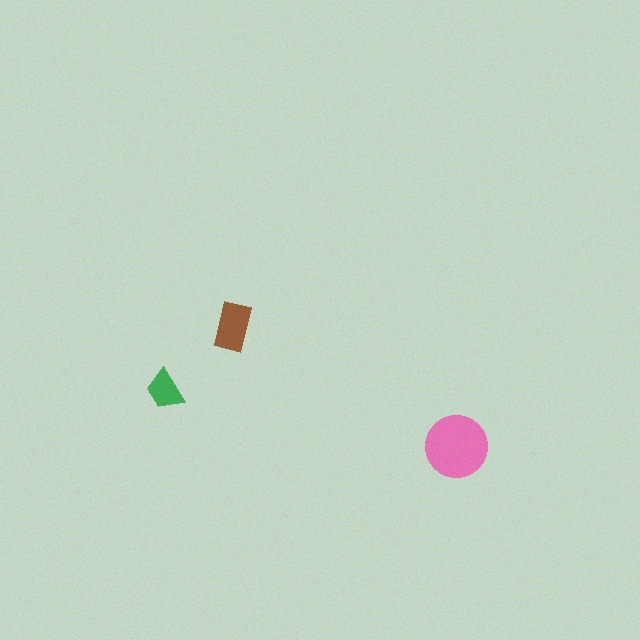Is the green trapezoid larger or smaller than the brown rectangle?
Smaller.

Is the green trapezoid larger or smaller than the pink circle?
Smaller.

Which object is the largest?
The pink circle.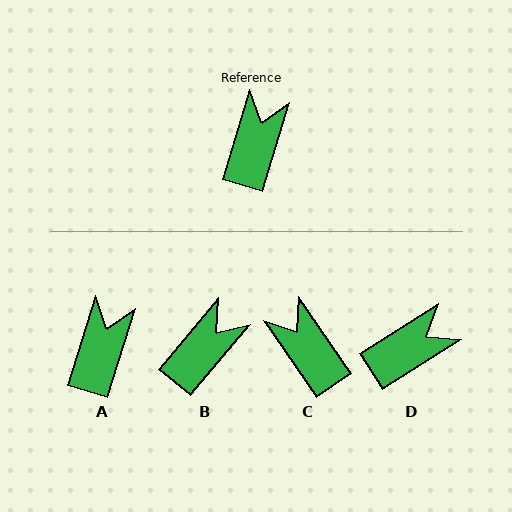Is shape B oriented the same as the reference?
No, it is off by about 23 degrees.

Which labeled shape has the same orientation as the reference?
A.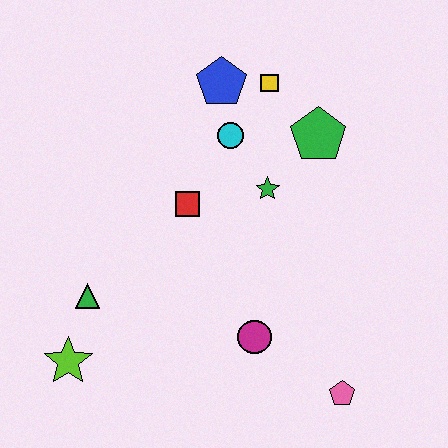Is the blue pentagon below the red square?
No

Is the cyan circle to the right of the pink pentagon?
No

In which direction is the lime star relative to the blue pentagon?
The lime star is below the blue pentagon.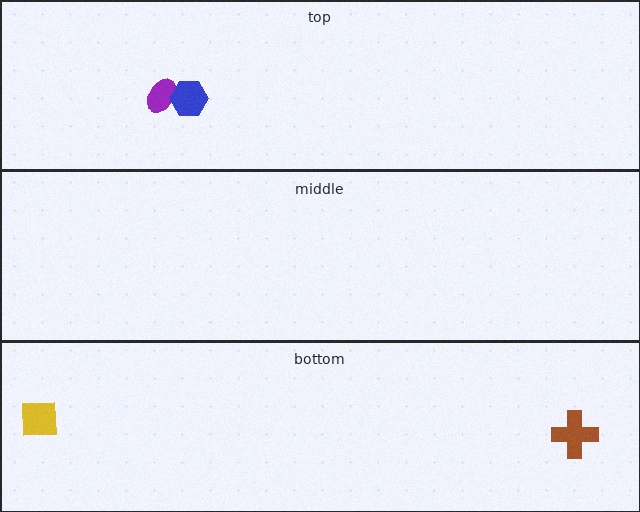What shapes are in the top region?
The purple ellipse, the blue hexagon.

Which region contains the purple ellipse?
The top region.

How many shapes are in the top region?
2.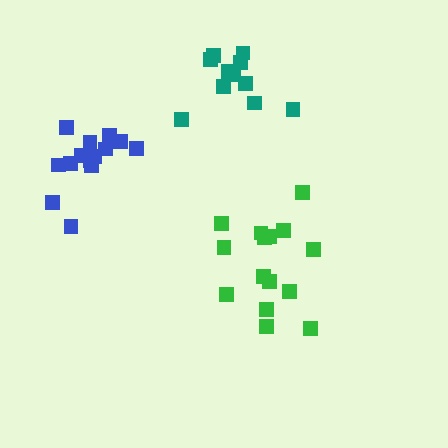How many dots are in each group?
Group 1: 14 dots, Group 2: 15 dots, Group 3: 11 dots (40 total).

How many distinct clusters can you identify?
There are 3 distinct clusters.